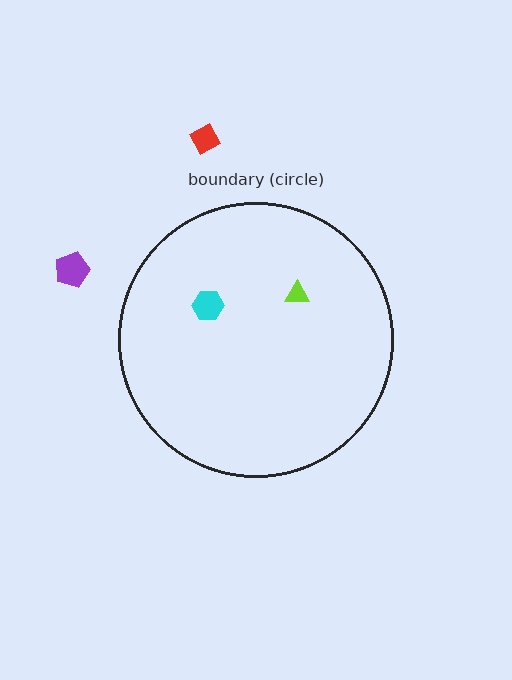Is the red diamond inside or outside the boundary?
Outside.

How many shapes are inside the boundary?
2 inside, 2 outside.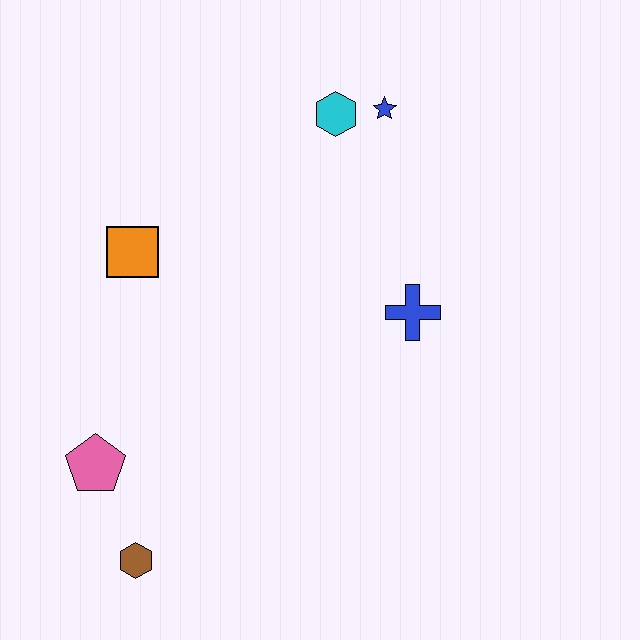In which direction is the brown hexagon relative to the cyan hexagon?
The brown hexagon is below the cyan hexagon.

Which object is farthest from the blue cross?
The brown hexagon is farthest from the blue cross.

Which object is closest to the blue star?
The cyan hexagon is closest to the blue star.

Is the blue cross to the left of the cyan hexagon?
No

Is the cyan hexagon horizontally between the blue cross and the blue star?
No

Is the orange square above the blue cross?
Yes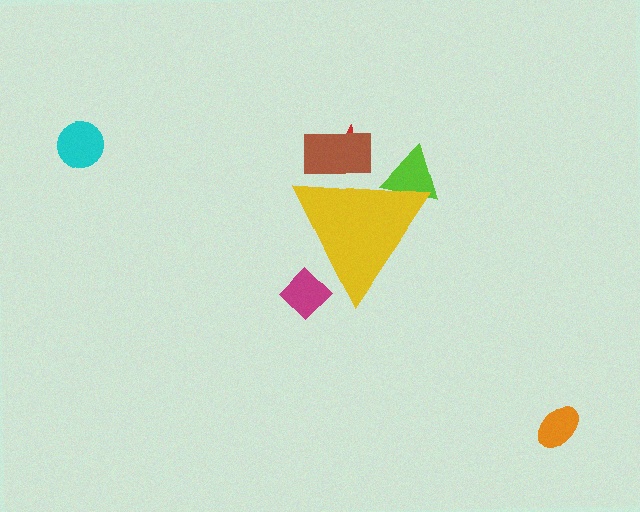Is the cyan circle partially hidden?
No, the cyan circle is fully visible.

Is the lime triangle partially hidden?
Yes, the lime triangle is partially hidden behind the yellow triangle.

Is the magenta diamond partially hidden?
Yes, the magenta diamond is partially hidden behind the yellow triangle.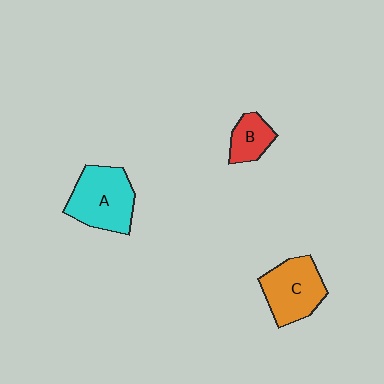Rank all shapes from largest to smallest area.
From largest to smallest: A (cyan), C (orange), B (red).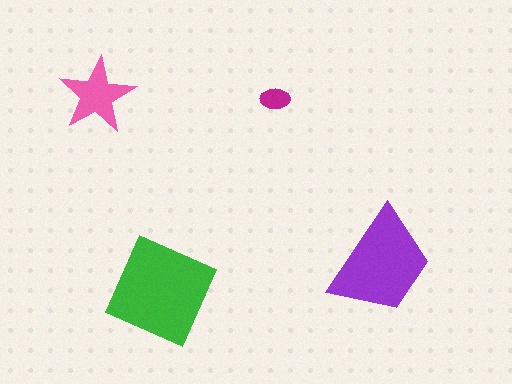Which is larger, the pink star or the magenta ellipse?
The pink star.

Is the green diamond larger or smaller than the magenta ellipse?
Larger.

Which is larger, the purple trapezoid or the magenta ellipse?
The purple trapezoid.